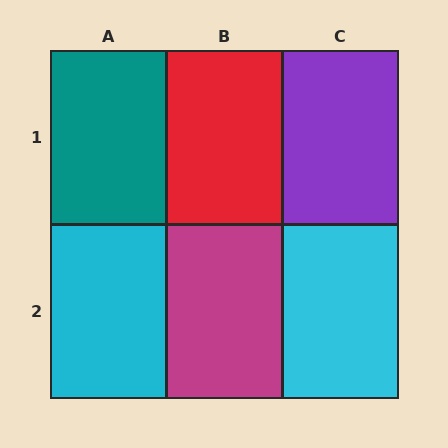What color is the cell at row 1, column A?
Teal.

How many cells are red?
1 cell is red.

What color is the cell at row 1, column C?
Purple.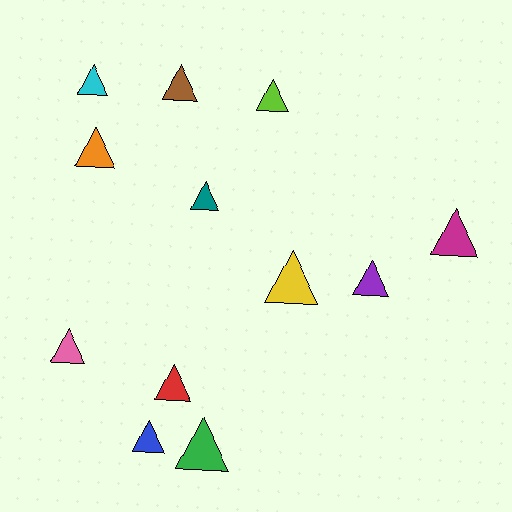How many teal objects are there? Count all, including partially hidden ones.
There is 1 teal object.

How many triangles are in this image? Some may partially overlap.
There are 12 triangles.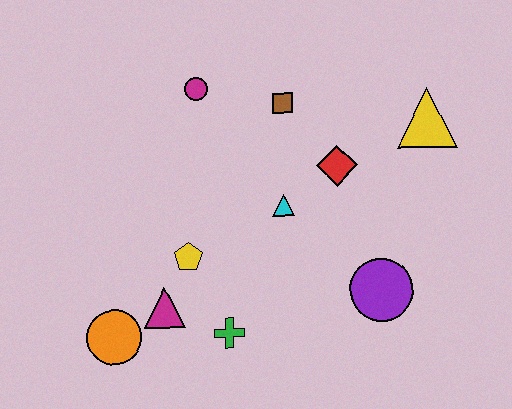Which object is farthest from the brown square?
The orange circle is farthest from the brown square.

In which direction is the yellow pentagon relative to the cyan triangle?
The yellow pentagon is to the left of the cyan triangle.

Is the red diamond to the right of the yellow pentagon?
Yes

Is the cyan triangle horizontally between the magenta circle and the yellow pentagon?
No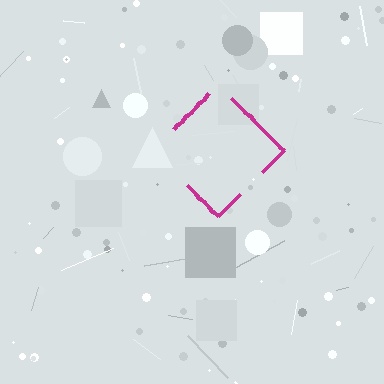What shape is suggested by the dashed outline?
The dashed outline suggests a diamond.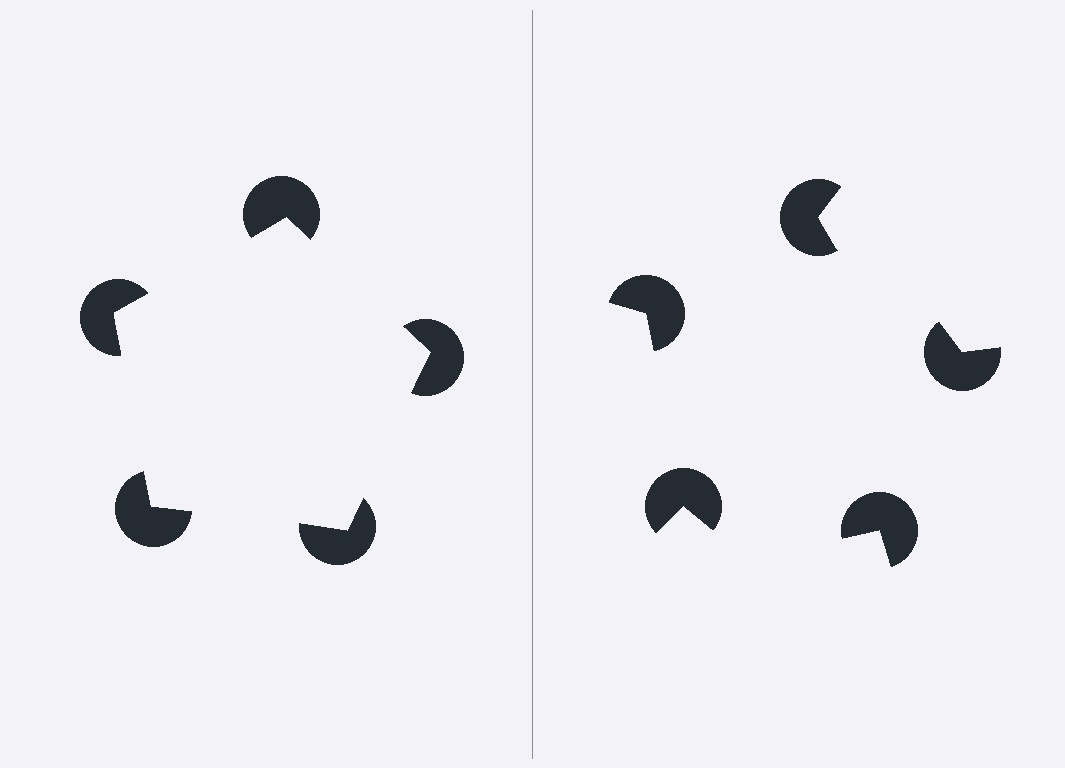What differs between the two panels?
The pac-man discs are positioned identically on both sides; only the wedge orientations differ. On the left they align to a pentagon; on the right they are misaligned.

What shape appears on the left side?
An illusory pentagon.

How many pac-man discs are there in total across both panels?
10 — 5 on each side.